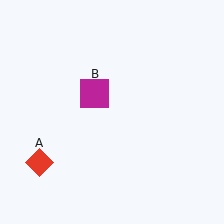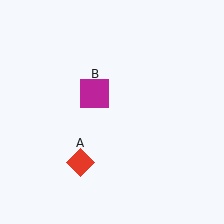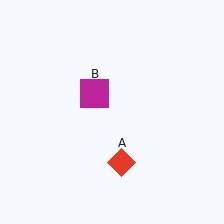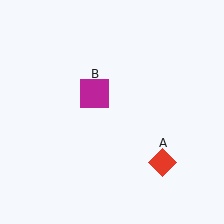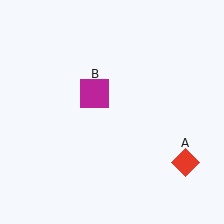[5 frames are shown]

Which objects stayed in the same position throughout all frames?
Magenta square (object B) remained stationary.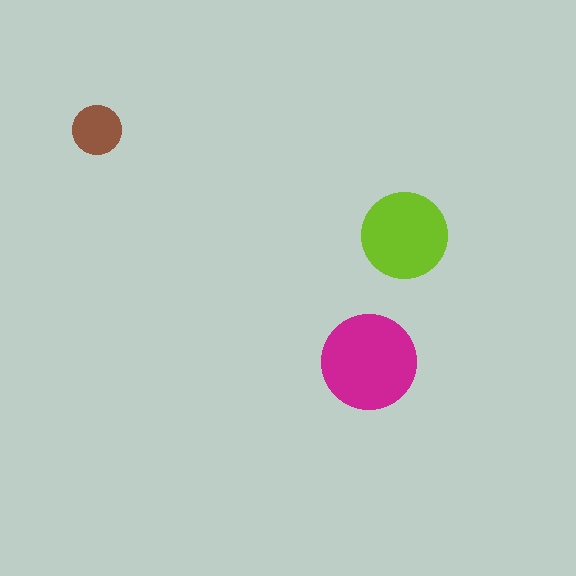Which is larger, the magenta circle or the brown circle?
The magenta one.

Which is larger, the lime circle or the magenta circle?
The magenta one.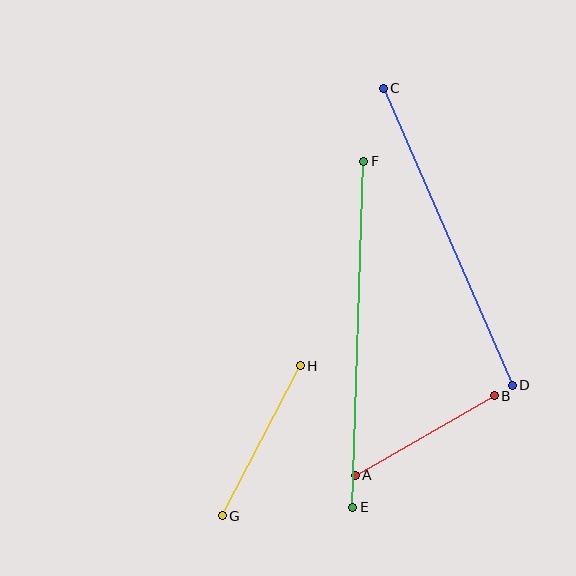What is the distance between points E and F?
The distance is approximately 347 pixels.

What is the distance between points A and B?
The distance is approximately 160 pixels.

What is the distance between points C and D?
The distance is approximately 324 pixels.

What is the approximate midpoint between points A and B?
The midpoint is at approximately (425, 436) pixels.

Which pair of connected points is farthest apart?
Points E and F are farthest apart.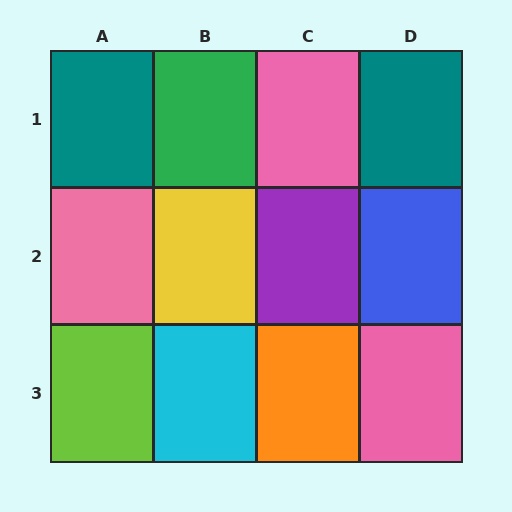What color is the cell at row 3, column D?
Pink.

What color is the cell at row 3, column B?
Cyan.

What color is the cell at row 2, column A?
Pink.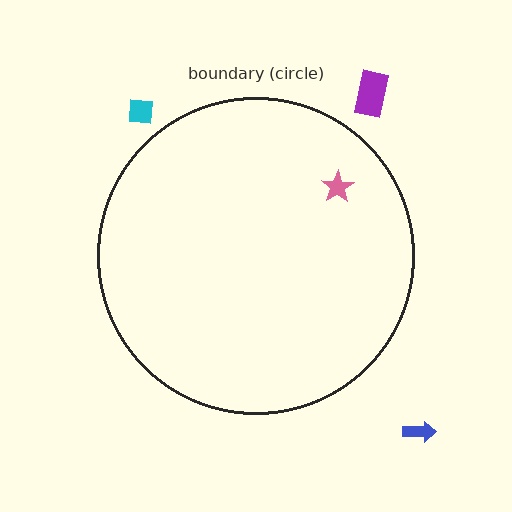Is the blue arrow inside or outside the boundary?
Outside.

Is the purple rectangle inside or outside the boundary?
Outside.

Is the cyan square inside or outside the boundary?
Outside.